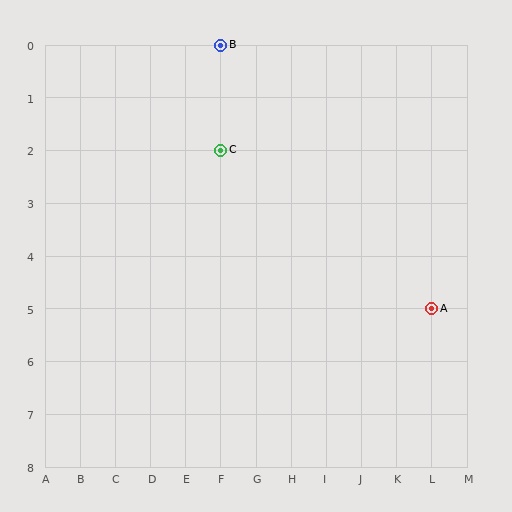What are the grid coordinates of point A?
Point A is at grid coordinates (L, 5).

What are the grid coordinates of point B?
Point B is at grid coordinates (F, 0).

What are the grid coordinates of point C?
Point C is at grid coordinates (F, 2).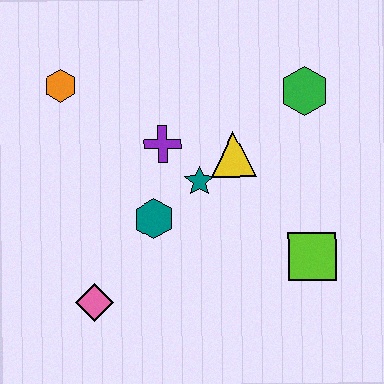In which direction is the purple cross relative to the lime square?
The purple cross is to the left of the lime square.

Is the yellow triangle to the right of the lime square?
No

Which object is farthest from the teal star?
The orange hexagon is farthest from the teal star.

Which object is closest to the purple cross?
The teal star is closest to the purple cross.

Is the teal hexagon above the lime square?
Yes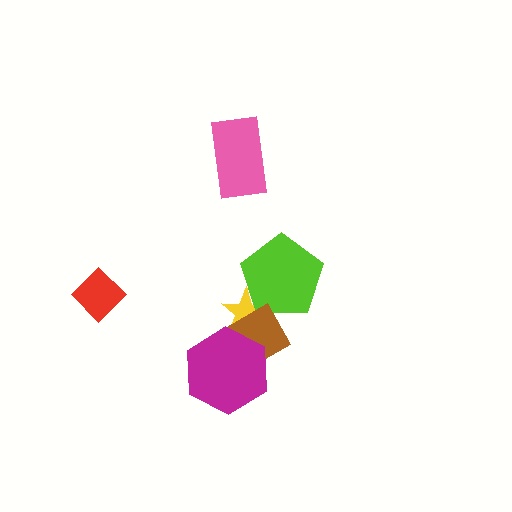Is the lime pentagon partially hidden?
Yes, it is partially covered by another shape.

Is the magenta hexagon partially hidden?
No, no other shape covers it.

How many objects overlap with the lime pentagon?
2 objects overlap with the lime pentagon.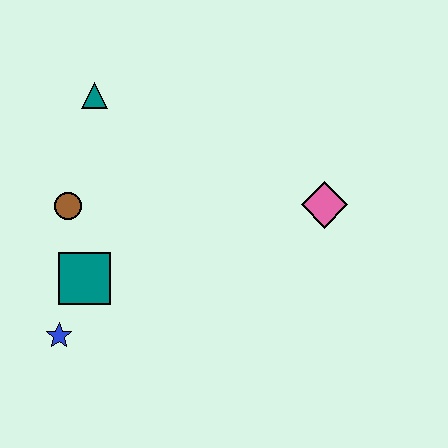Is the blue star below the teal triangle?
Yes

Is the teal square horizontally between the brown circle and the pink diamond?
Yes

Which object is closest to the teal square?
The blue star is closest to the teal square.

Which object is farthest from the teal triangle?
The pink diamond is farthest from the teal triangle.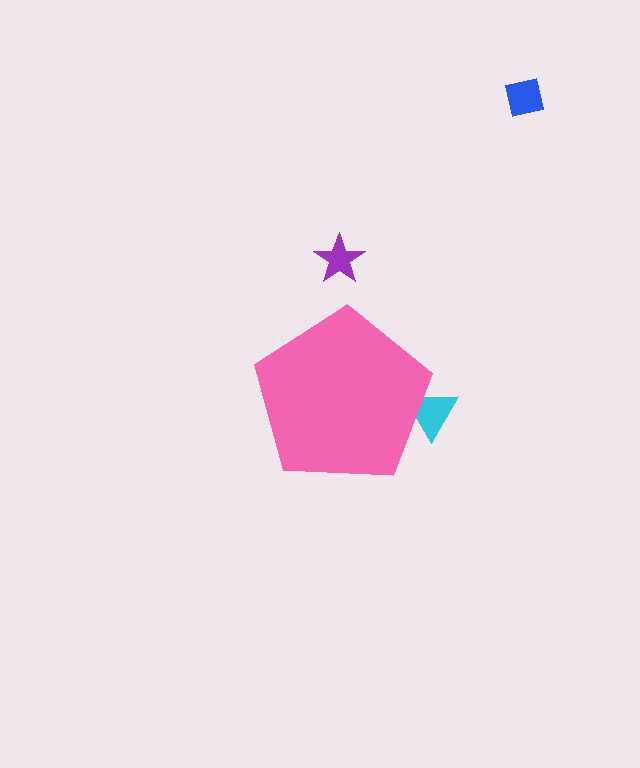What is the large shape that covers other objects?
A pink pentagon.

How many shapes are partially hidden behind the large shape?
1 shape is partially hidden.